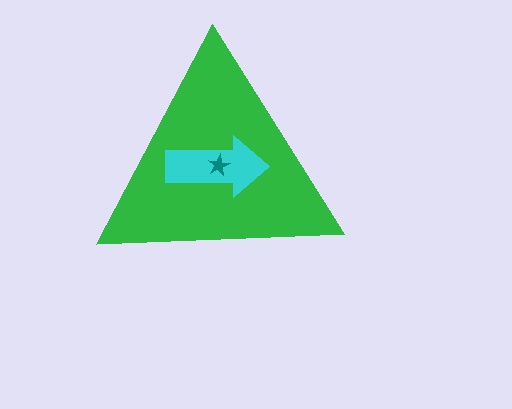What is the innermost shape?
The teal star.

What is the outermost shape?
The green triangle.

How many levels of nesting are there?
3.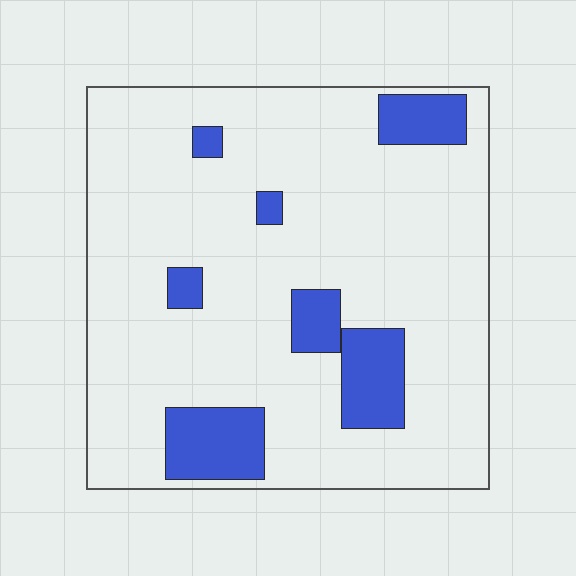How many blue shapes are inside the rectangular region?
7.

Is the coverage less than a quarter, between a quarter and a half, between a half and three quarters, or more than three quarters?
Less than a quarter.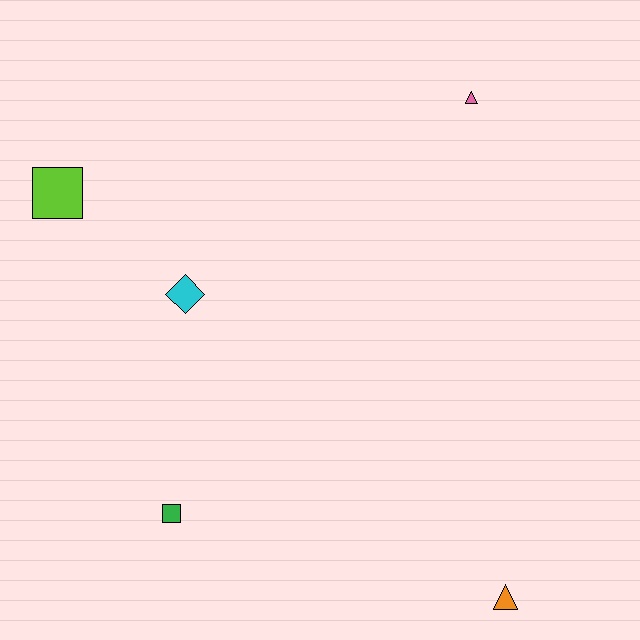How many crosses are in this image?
There are no crosses.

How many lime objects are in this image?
There is 1 lime object.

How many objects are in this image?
There are 5 objects.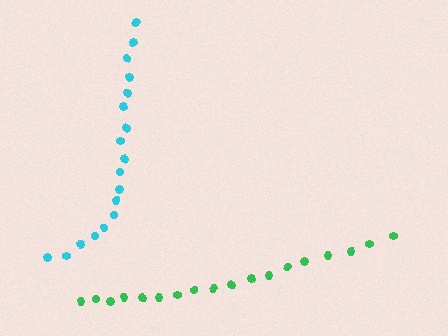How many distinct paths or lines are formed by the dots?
There are 2 distinct paths.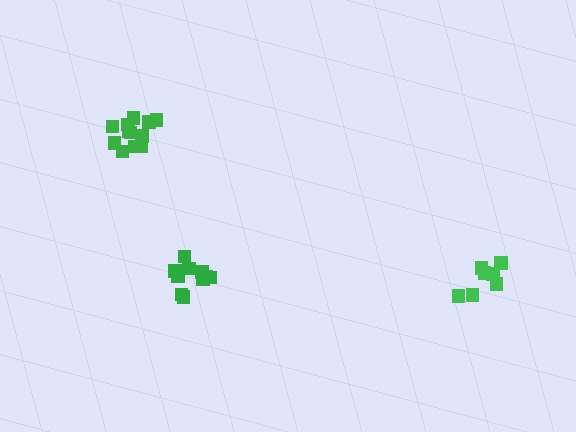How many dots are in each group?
Group 1: 10 dots, Group 2: 7 dots, Group 3: 12 dots (29 total).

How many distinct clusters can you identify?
There are 3 distinct clusters.